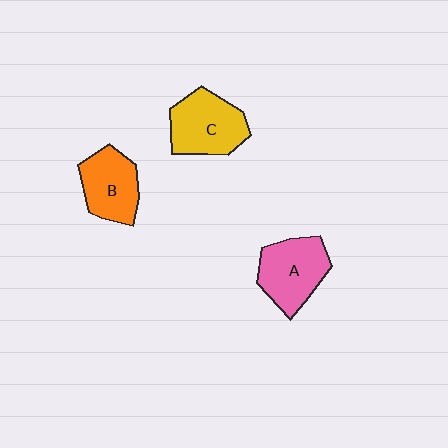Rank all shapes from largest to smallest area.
From largest to smallest: C (yellow), A (pink), B (orange).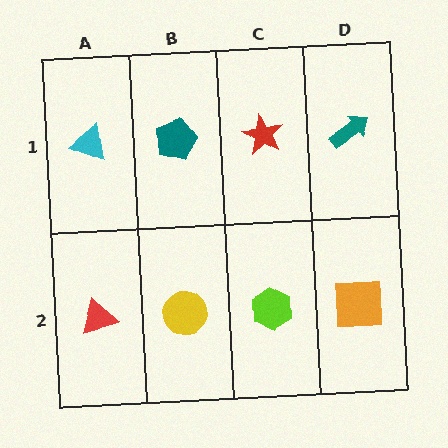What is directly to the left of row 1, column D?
A red star.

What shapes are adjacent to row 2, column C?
A red star (row 1, column C), a yellow circle (row 2, column B), an orange square (row 2, column D).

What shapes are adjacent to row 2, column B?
A teal pentagon (row 1, column B), a red triangle (row 2, column A), a lime hexagon (row 2, column C).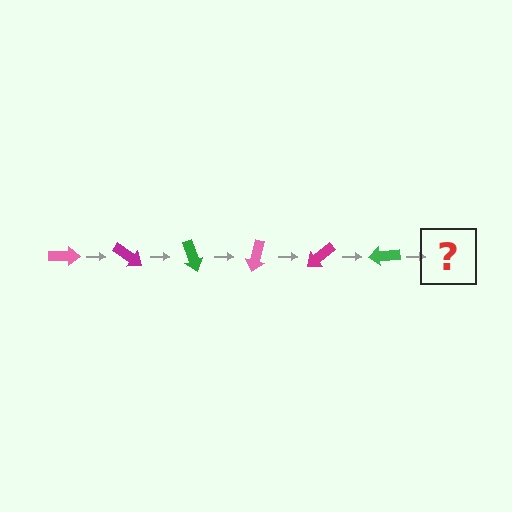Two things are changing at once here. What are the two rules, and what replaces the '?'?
The two rules are that it rotates 35 degrees each step and the color cycles through pink, magenta, and green. The '?' should be a pink arrow, rotated 210 degrees from the start.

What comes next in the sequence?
The next element should be a pink arrow, rotated 210 degrees from the start.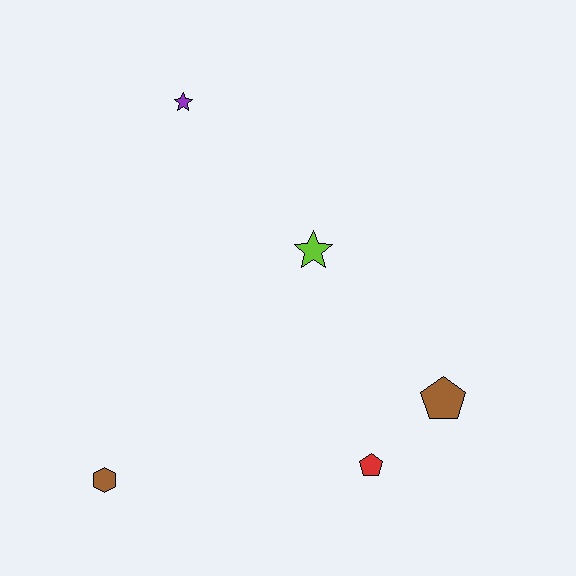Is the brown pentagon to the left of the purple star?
No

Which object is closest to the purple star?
The lime star is closest to the purple star.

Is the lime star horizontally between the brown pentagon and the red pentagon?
No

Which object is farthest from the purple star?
The red pentagon is farthest from the purple star.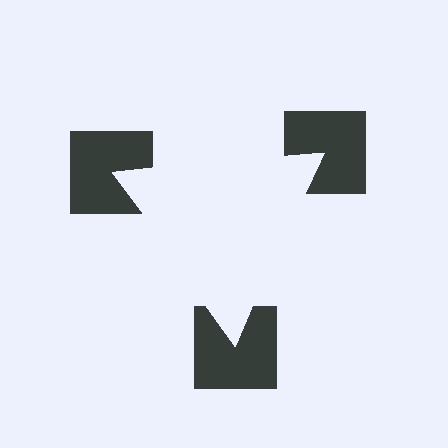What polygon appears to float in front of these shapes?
An illusory triangle — its edges are inferred from the aligned wedge cuts in the notched squares, not physically drawn.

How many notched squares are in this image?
There are 3 — one at each vertex of the illusory triangle.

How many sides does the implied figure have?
3 sides.